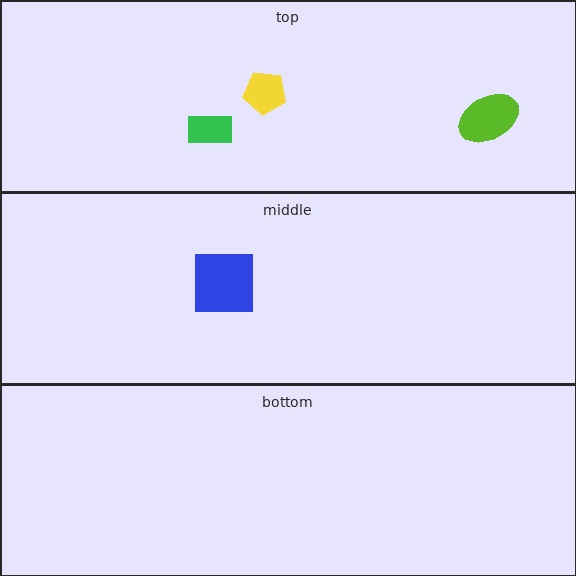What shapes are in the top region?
The yellow pentagon, the green rectangle, the lime ellipse.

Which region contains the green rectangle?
The top region.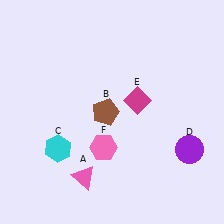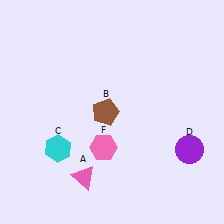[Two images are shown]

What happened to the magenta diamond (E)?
The magenta diamond (E) was removed in Image 2. It was in the top-right area of Image 1.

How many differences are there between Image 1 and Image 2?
There is 1 difference between the two images.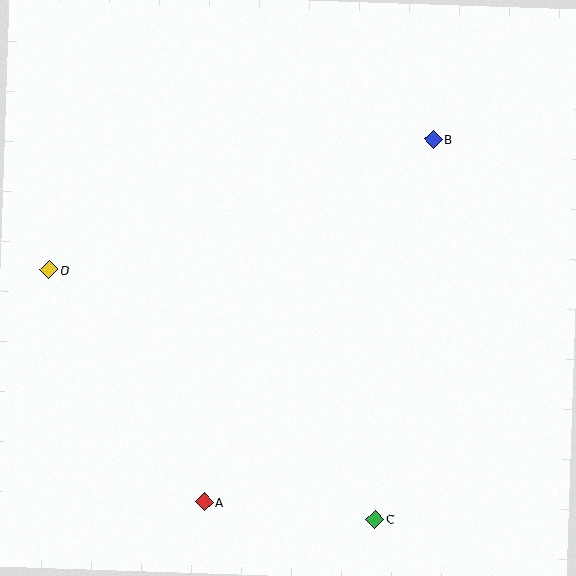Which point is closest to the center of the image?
Point B at (433, 139) is closest to the center.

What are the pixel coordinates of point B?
Point B is at (433, 139).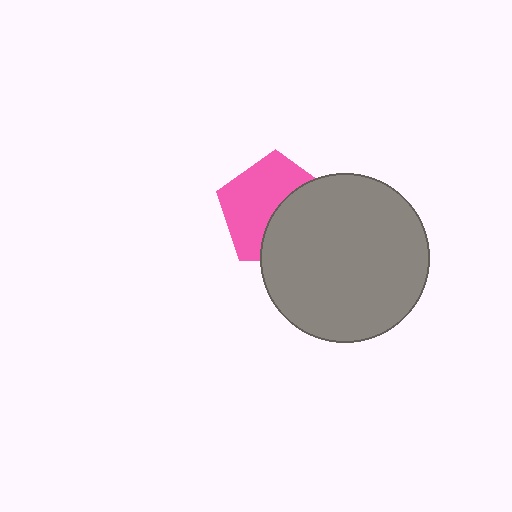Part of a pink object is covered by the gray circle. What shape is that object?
It is a pentagon.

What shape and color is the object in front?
The object in front is a gray circle.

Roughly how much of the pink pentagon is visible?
About half of it is visible (roughly 56%).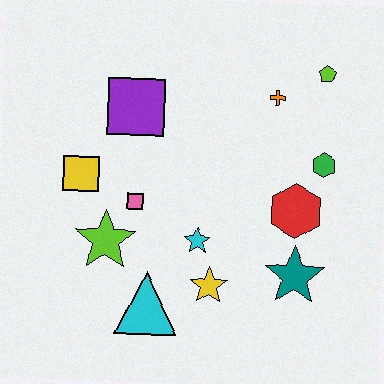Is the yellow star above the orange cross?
No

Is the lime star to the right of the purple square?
No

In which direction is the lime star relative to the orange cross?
The lime star is to the left of the orange cross.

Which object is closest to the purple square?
The yellow square is closest to the purple square.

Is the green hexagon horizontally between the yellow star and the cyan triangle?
No